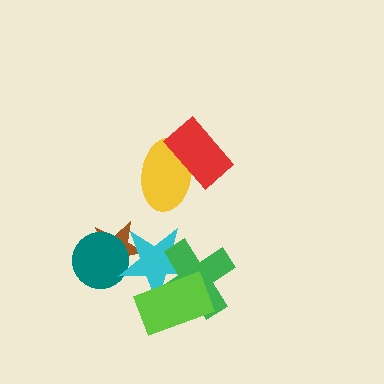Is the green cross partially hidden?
Yes, it is partially covered by another shape.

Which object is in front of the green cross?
The lime rectangle is in front of the green cross.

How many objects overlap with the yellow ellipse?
1 object overlaps with the yellow ellipse.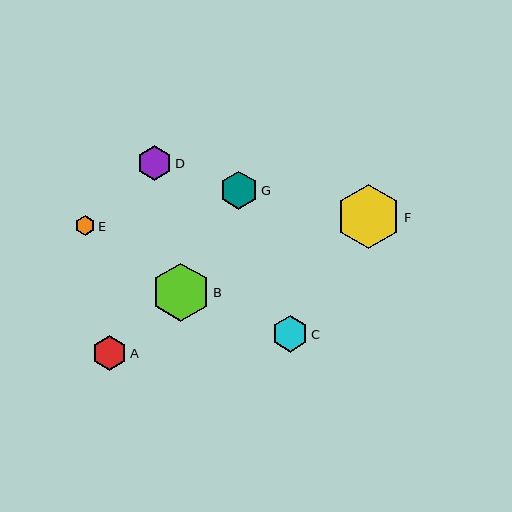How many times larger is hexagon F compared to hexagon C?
Hexagon F is approximately 1.8 times the size of hexagon C.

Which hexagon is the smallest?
Hexagon E is the smallest with a size of approximately 20 pixels.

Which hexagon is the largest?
Hexagon F is the largest with a size of approximately 64 pixels.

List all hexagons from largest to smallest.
From largest to smallest: F, B, G, C, A, D, E.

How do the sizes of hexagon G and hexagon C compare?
Hexagon G and hexagon C are approximately the same size.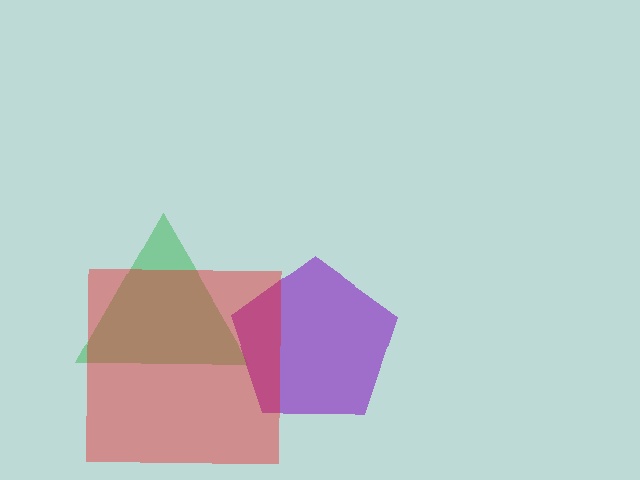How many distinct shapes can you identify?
There are 3 distinct shapes: a green triangle, a purple pentagon, a red square.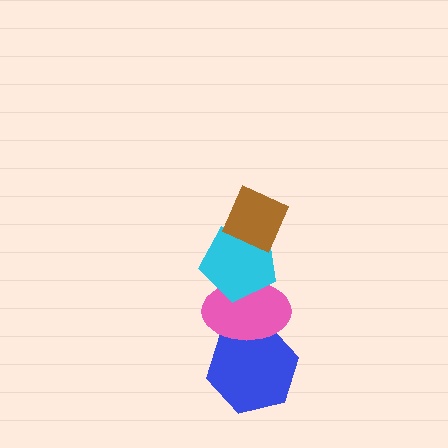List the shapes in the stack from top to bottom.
From top to bottom: the brown diamond, the cyan pentagon, the pink ellipse, the blue hexagon.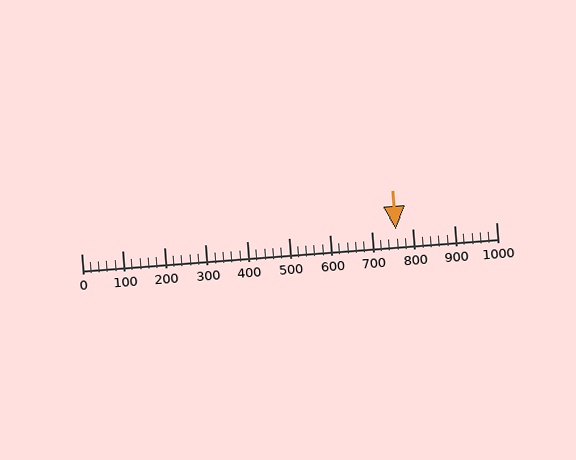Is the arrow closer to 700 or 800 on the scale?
The arrow is closer to 800.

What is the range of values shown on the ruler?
The ruler shows values from 0 to 1000.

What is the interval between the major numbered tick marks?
The major tick marks are spaced 100 units apart.